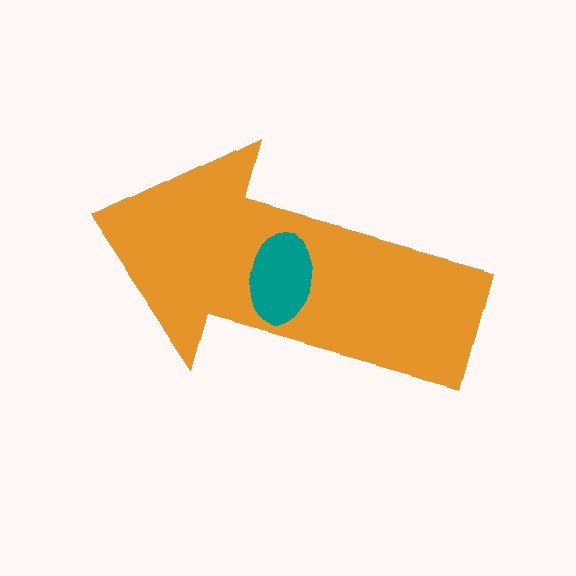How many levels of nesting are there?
2.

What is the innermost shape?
The teal ellipse.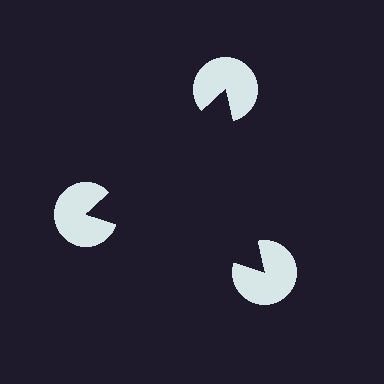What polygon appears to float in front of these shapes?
An illusory triangle — its edges are inferred from the aligned wedge cuts in the pac-man discs, not physically drawn.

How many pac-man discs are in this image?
There are 3 — one at each vertex of the illusory triangle.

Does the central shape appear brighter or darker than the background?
It typically appears slightly darker than the background, even though no actual brightness change is drawn.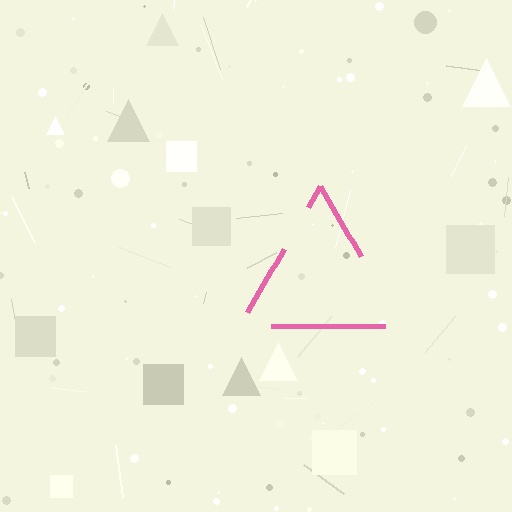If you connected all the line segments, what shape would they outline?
They would outline a triangle.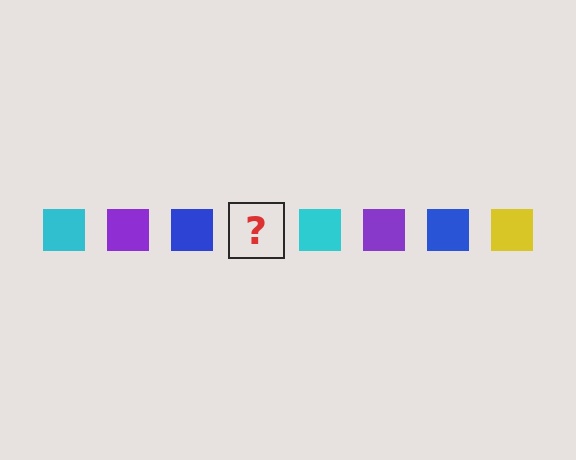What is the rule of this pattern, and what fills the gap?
The rule is that the pattern cycles through cyan, purple, blue, yellow squares. The gap should be filled with a yellow square.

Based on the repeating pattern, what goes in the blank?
The blank should be a yellow square.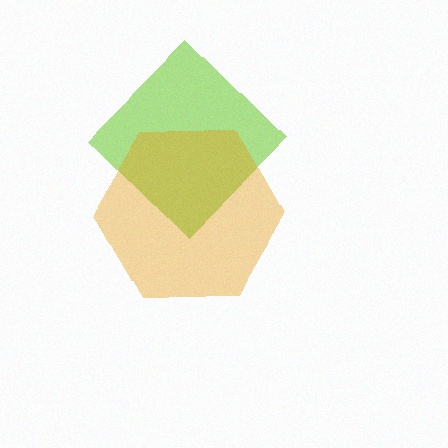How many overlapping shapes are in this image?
There are 2 overlapping shapes in the image.